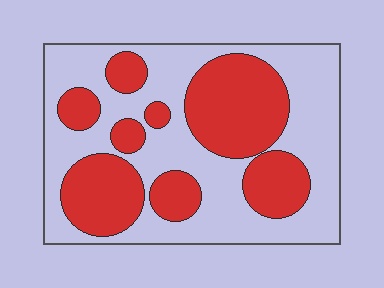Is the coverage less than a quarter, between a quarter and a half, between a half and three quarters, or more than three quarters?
Between a quarter and a half.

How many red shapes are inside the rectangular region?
8.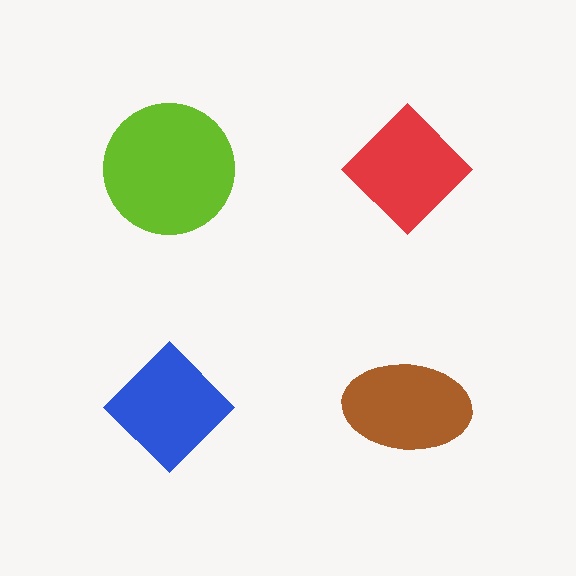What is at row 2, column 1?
A blue diamond.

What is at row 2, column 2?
A brown ellipse.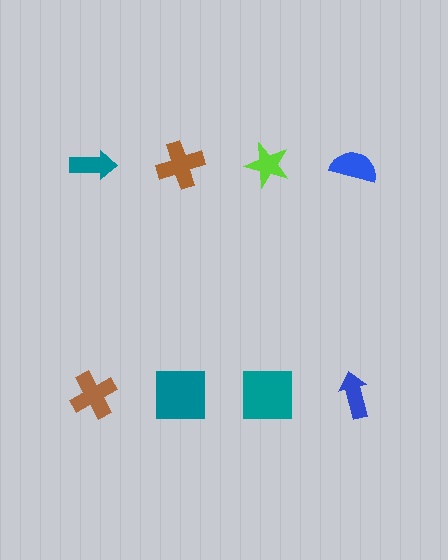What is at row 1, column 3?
A lime star.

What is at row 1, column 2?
A brown cross.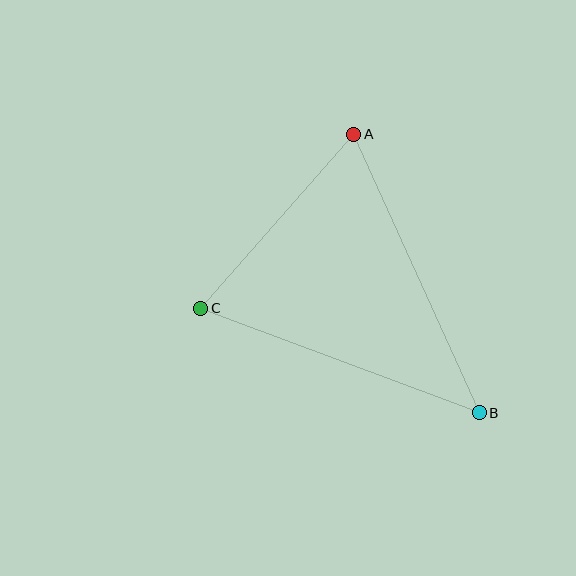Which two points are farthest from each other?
Points A and B are farthest from each other.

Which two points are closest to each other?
Points A and C are closest to each other.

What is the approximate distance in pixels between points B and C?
The distance between B and C is approximately 298 pixels.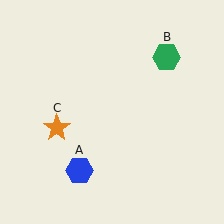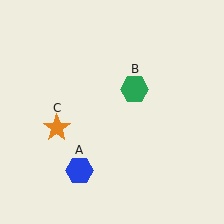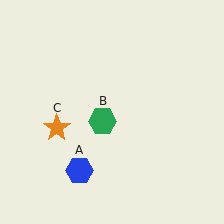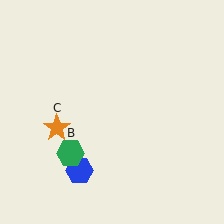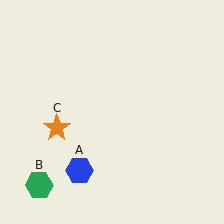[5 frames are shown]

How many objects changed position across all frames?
1 object changed position: green hexagon (object B).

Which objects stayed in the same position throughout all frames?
Blue hexagon (object A) and orange star (object C) remained stationary.